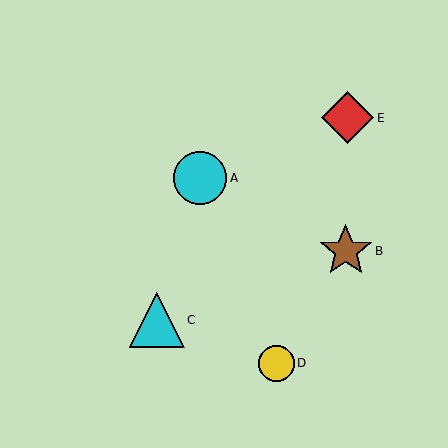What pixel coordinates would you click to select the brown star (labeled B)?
Click at (346, 251) to select the brown star B.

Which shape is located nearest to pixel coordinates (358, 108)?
The red diamond (labeled E) at (348, 118) is nearest to that location.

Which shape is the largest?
The cyan triangle (labeled C) is the largest.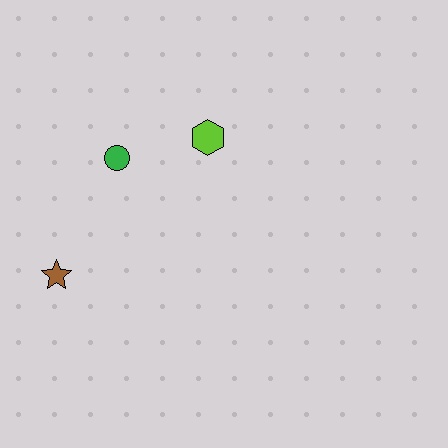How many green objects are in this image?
There is 1 green object.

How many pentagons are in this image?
There are no pentagons.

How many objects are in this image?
There are 3 objects.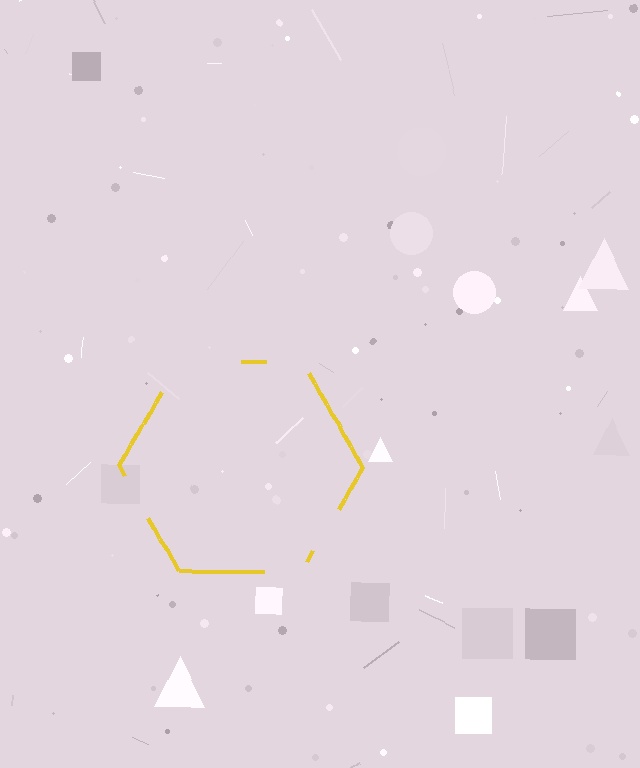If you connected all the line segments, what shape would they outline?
They would outline a hexagon.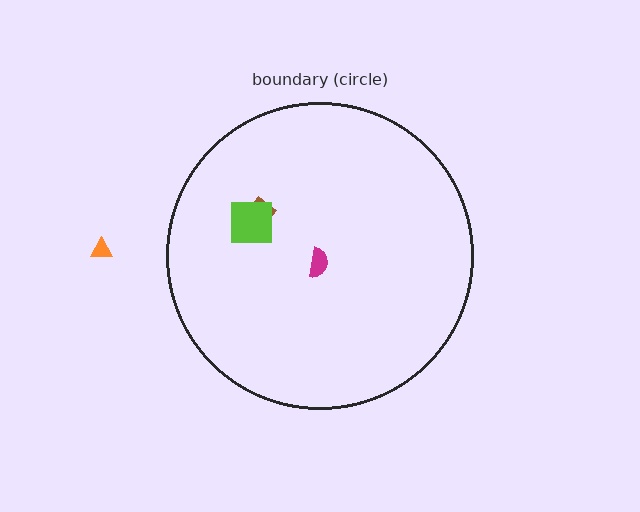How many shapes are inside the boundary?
3 inside, 1 outside.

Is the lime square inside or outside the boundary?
Inside.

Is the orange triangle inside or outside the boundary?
Outside.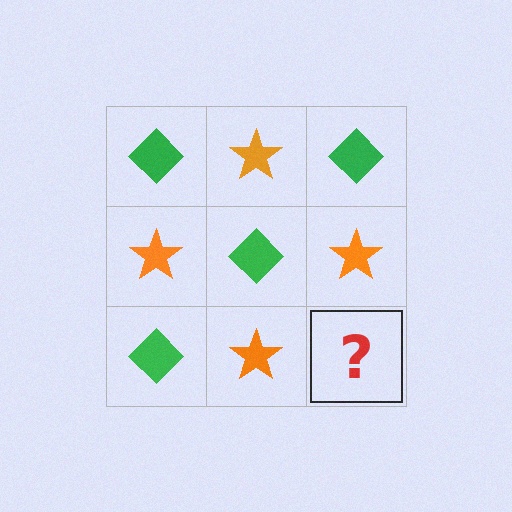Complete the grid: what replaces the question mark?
The question mark should be replaced with a green diamond.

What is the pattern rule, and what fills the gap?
The rule is that it alternates green diamond and orange star in a checkerboard pattern. The gap should be filled with a green diamond.